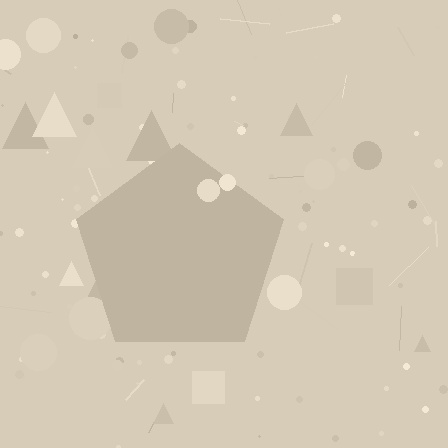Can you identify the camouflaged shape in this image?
The camouflaged shape is a pentagon.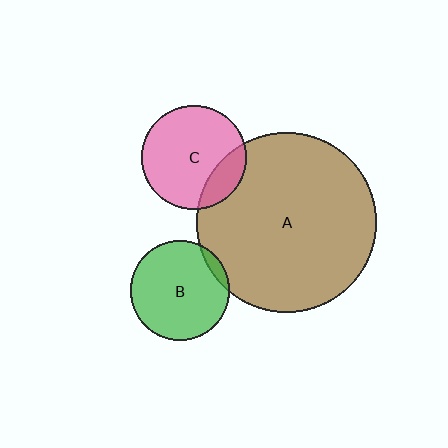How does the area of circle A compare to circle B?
Approximately 3.3 times.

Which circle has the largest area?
Circle A (brown).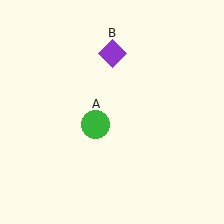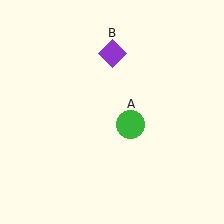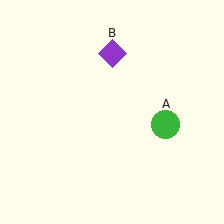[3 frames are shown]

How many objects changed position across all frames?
1 object changed position: green circle (object A).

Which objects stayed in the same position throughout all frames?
Purple diamond (object B) remained stationary.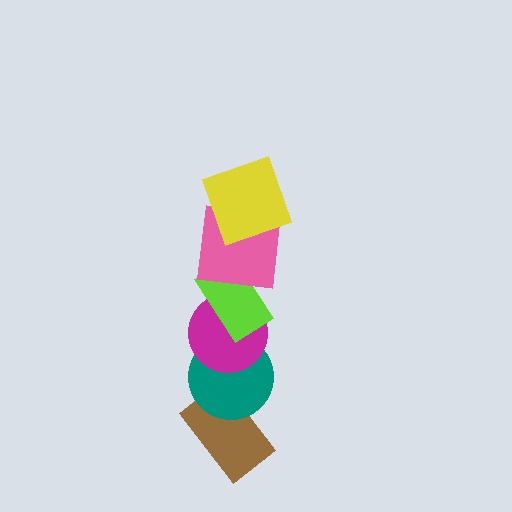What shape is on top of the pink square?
The yellow square is on top of the pink square.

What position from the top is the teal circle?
The teal circle is 5th from the top.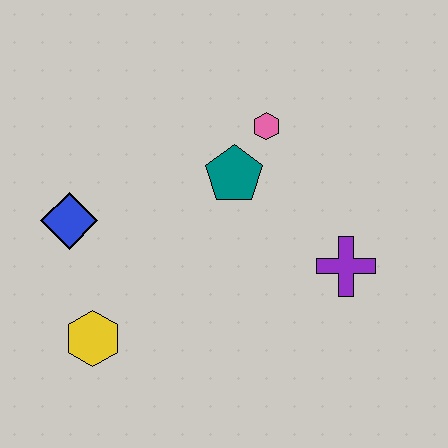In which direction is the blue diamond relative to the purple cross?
The blue diamond is to the left of the purple cross.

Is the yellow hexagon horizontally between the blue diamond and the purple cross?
Yes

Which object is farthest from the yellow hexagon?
The pink hexagon is farthest from the yellow hexagon.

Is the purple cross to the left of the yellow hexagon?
No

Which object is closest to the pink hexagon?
The teal pentagon is closest to the pink hexagon.